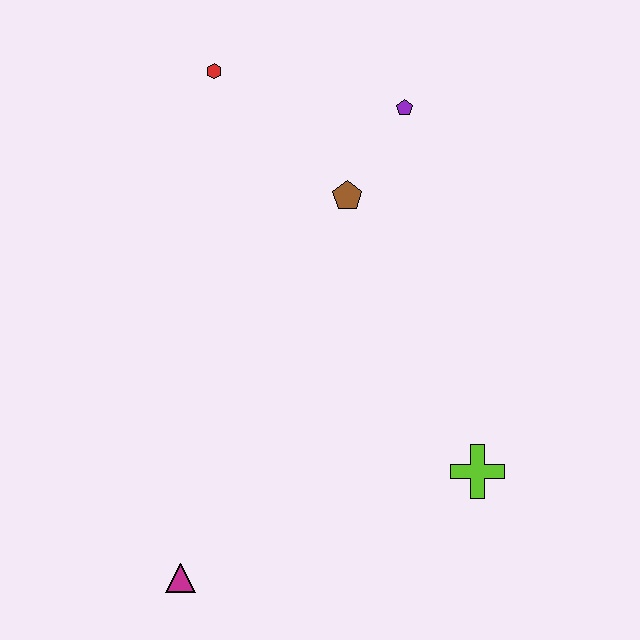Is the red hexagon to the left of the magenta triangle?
No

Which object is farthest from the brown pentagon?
The magenta triangle is farthest from the brown pentagon.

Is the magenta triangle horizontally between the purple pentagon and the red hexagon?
No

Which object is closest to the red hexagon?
The brown pentagon is closest to the red hexagon.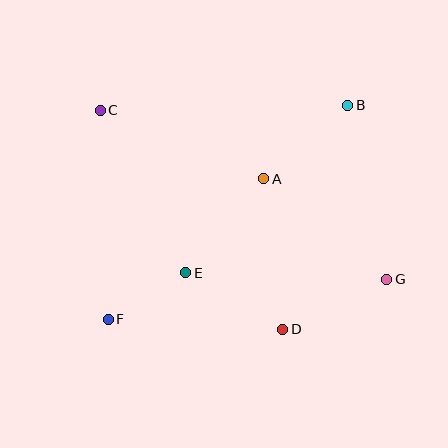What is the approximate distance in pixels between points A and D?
The distance between A and D is approximately 152 pixels.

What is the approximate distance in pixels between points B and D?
The distance between B and D is approximately 233 pixels.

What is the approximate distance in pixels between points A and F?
The distance between A and F is approximately 210 pixels.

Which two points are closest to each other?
Points E and F are closest to each other.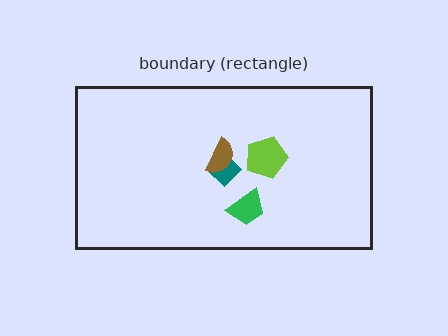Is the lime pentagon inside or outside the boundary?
Inside.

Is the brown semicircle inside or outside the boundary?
Inside.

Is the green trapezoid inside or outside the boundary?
Inside.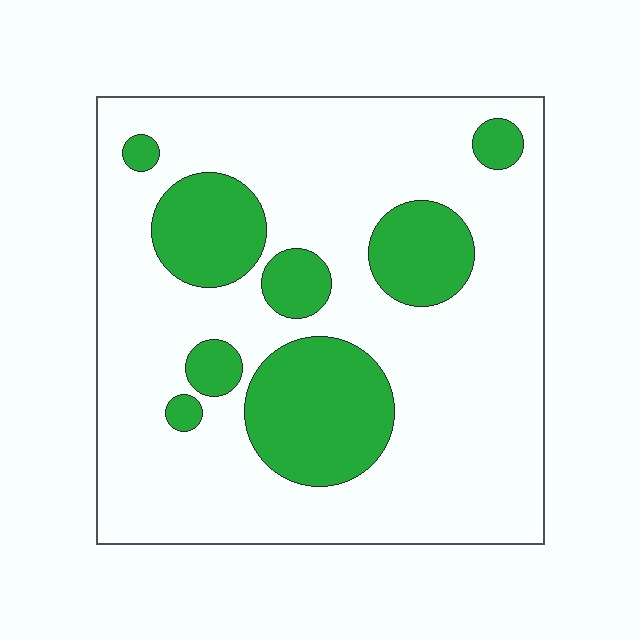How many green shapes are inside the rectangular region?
8.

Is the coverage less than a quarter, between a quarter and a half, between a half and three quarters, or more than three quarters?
Less than a quarter.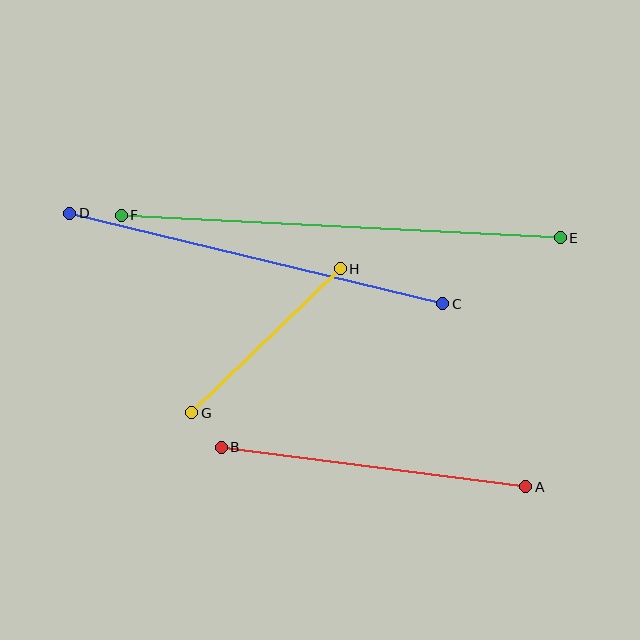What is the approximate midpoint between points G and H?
The midpoint is at approximately (266, 341) pixels.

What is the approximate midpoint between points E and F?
The midpoint is at approximately (341, 227) pixels.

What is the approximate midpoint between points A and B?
The midpoint is at approximately (373, 467) pixels.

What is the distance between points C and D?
The distance is approximately 384 pixels.